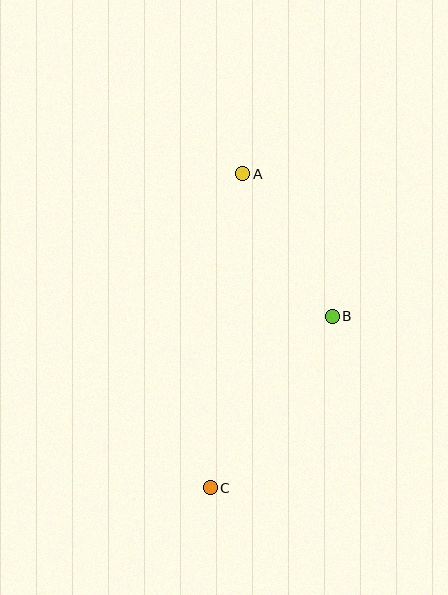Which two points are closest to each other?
Points A and B are closest to each other.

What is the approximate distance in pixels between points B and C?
The distance between B and C is approximately 210 pixels.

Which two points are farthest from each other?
Points A and C are farthest from each other.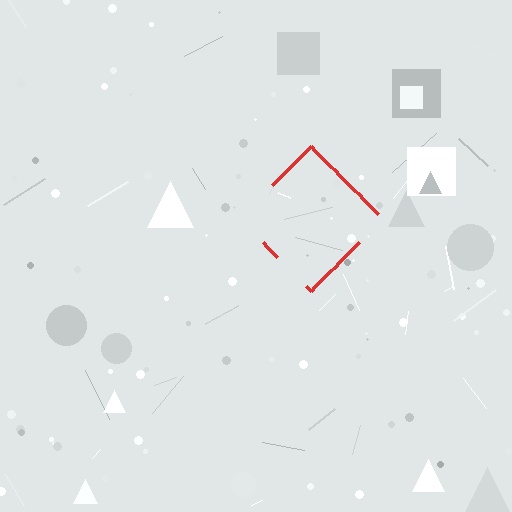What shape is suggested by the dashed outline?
The dashed outline suggests a diamond.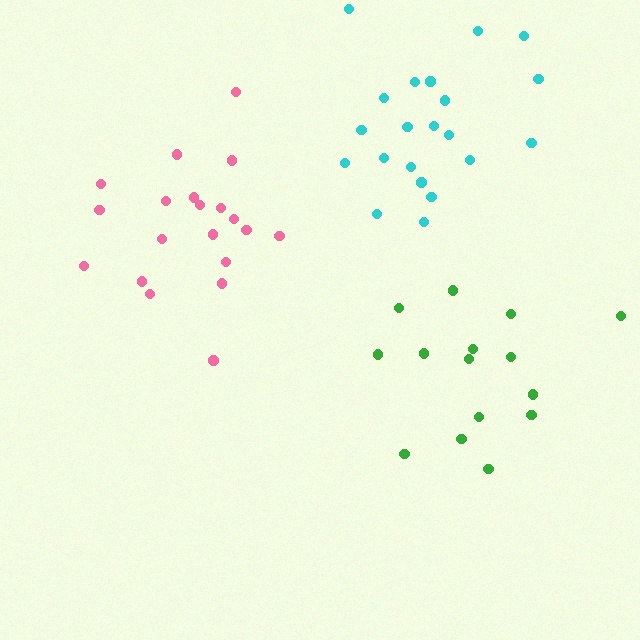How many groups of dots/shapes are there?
There are 3 groups.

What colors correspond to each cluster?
The clusters are colored: pink, green, cyan.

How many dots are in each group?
Group 1: 20 dots, Group 2: 15 dots, Group 3: 21 dots (56 total).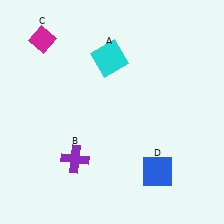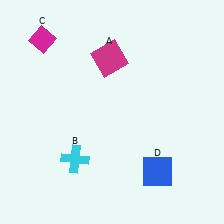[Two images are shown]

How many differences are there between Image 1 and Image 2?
There are 2 differences between the two images.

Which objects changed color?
A changed from cyan to magenta. B changed from purple to cyan.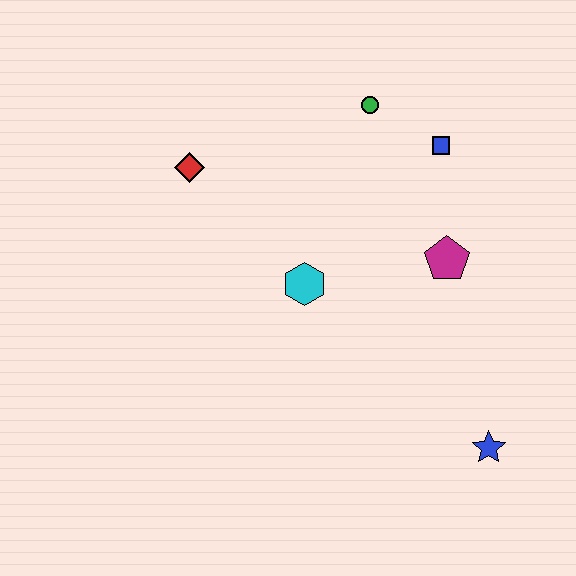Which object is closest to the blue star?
The magenta pentagon is closest to the blue star.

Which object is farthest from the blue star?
The red diamond is farthest from the blue star.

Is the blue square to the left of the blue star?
Yes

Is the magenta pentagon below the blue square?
Yes